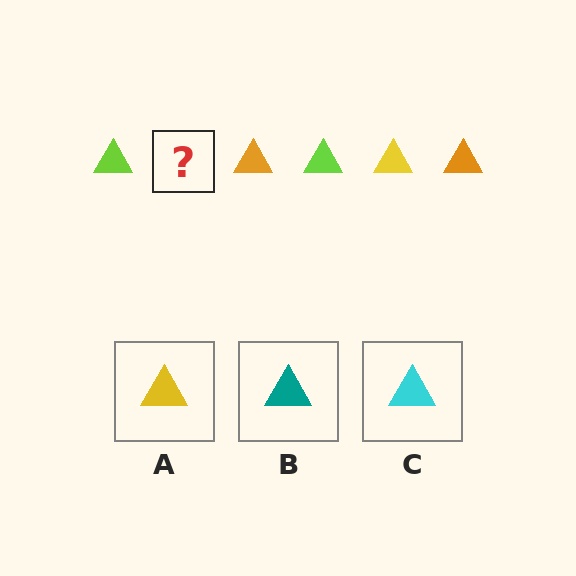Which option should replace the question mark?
Option A.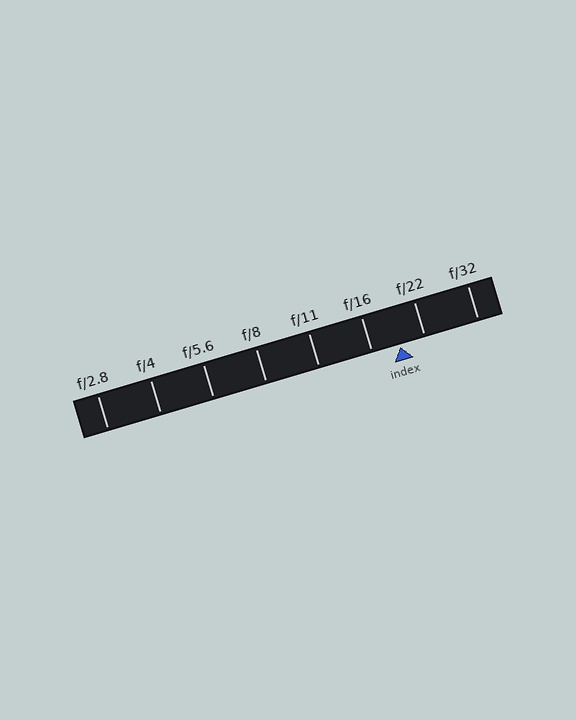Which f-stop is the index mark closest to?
The index mark is closest to f/22.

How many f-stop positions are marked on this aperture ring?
There are 8 f-stop positions marked.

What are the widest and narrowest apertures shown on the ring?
The widest aperture shown is f/2.8 and the narrowest is f/32.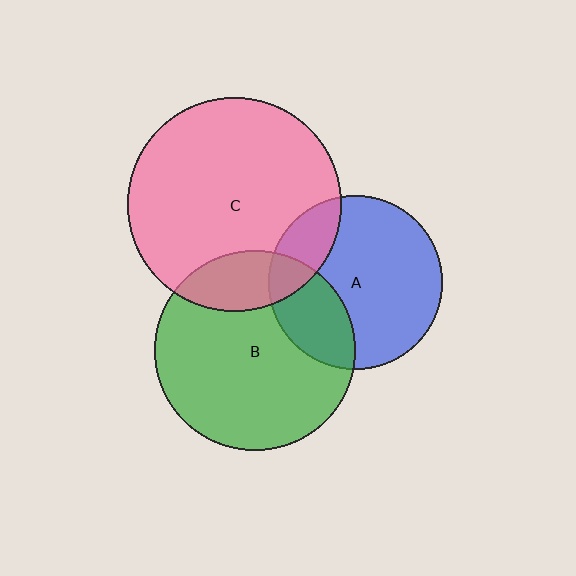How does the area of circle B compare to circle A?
Approximately 1.3 times.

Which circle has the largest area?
Circle C (pink).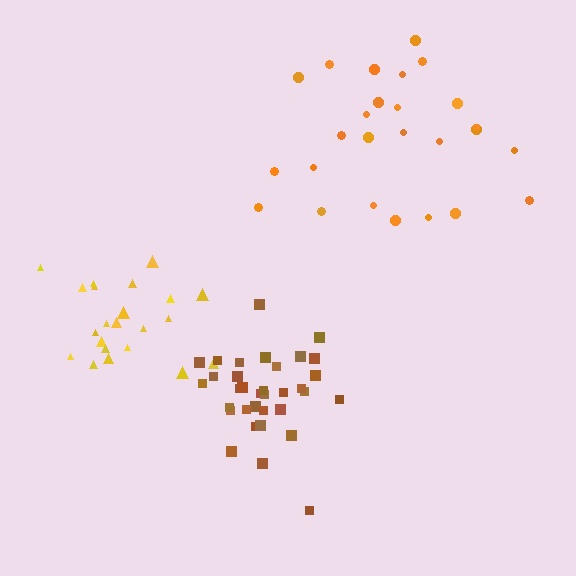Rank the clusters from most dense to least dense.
brown, yellow, orange.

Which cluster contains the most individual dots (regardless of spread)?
Brown (34).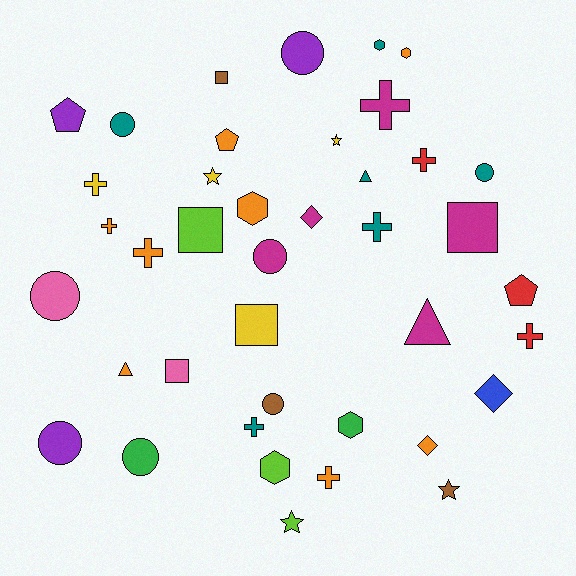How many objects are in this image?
There are 40 objects.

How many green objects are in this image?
There are 2 green objects.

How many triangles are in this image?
There are 3 triangles.